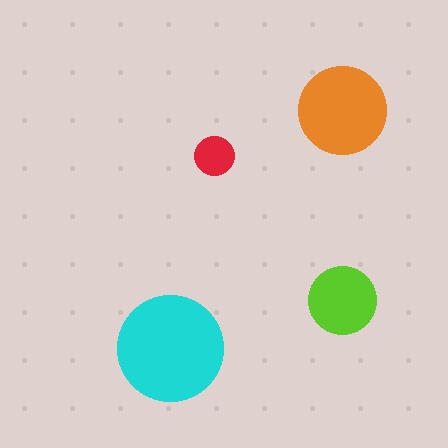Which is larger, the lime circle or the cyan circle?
The cyan one.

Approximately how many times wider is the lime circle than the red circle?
About 1.5 times wider.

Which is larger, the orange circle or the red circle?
The orange one.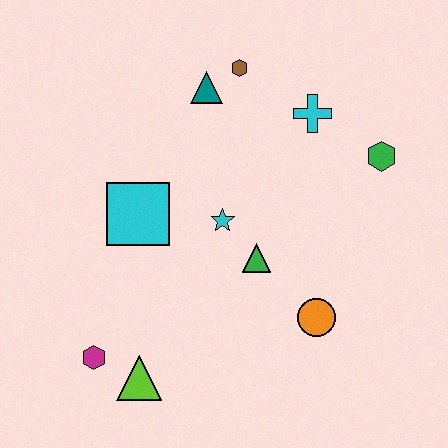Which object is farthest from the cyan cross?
The magenta hexagon is farthest from the cyan cross.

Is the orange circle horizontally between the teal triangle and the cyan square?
No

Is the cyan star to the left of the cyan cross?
Yes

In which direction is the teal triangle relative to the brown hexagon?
The teal triangle is to the left of the brown hexagon.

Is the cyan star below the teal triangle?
Yes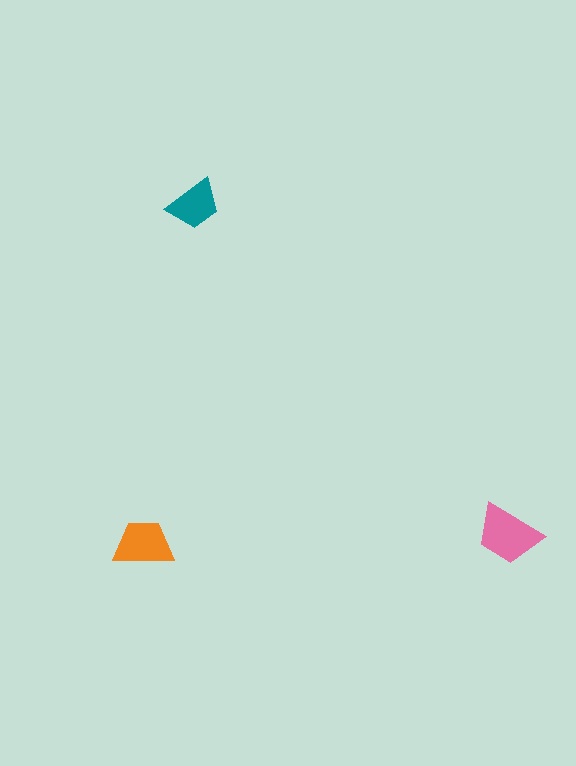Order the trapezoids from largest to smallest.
the pink one, the orange one, the teal one.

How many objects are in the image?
There are 3 objects in the image.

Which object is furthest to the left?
The orange trapezoid is leftmost.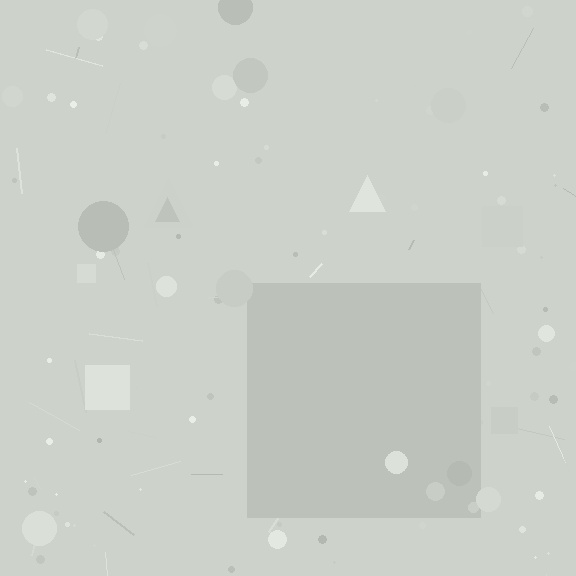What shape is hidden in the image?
A square is hidden in the image.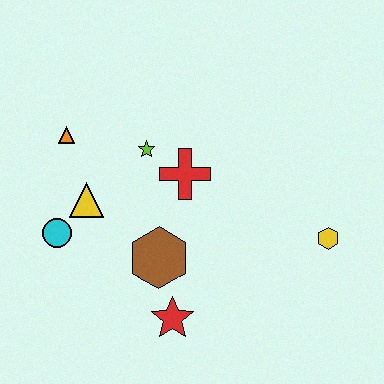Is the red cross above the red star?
Yes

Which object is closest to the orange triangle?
The yellow triangle is closest to the orange triangle.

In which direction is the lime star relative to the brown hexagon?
The lime star is above the brown hexagon.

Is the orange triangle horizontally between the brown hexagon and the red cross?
No